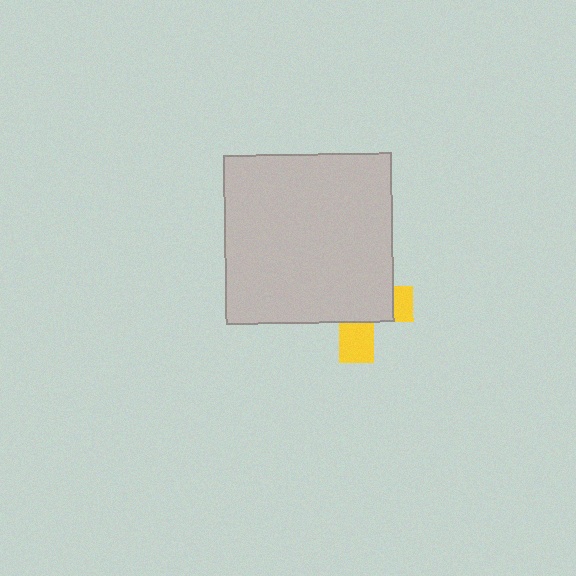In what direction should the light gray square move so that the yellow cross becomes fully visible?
The light gray square should move up. That is the shortest direction to clear the overlap and leave the yellow cross fully visible.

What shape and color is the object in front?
The object in front is a light gray square.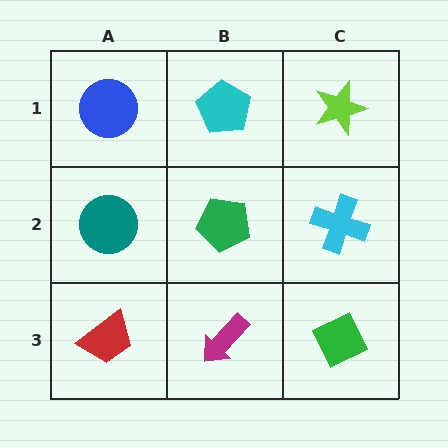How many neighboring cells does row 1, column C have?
2.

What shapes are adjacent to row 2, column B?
A cyan pentagon (row 1, column B), a magenta arrow (row 3, column B), a teal circle (row 2, column A), a cyan cross (row 2, column C).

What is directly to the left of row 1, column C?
A cyan pentagon.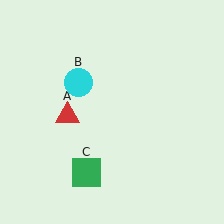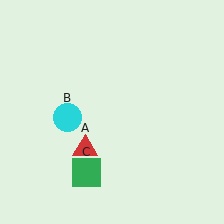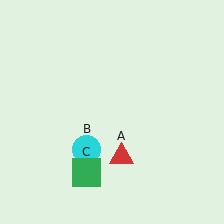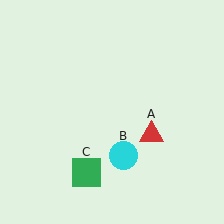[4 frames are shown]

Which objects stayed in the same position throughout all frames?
Green square (object C) remained stationary.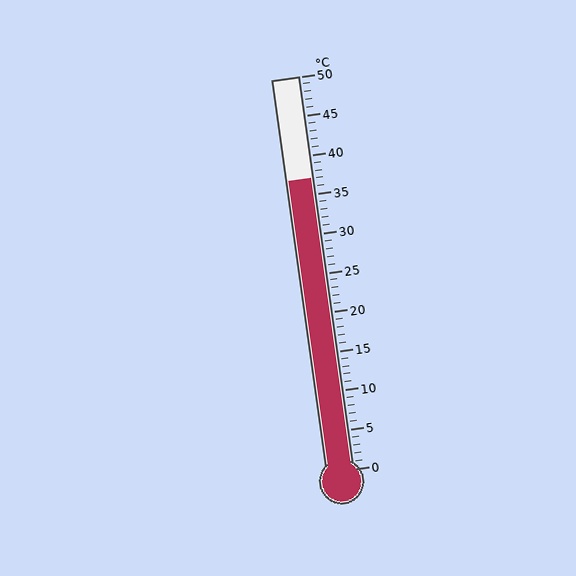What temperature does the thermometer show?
The thermometer shows approximately 37°C.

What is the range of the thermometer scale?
The thermometer scale ranges from 0°C to 50°C.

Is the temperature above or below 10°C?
The temperature is above 10°C.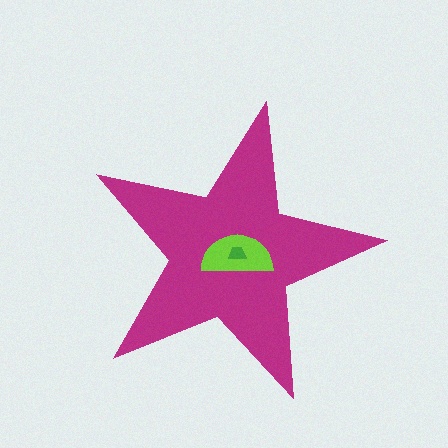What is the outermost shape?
The magenta star.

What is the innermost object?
The green trapezoid.